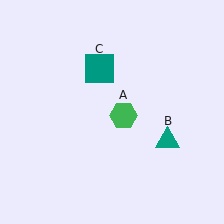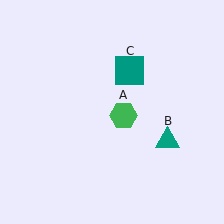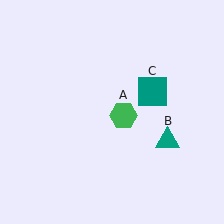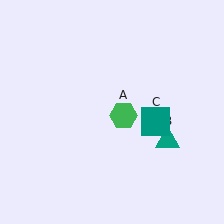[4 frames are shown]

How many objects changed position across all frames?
1 object changed position: teal square (object C).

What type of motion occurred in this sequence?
The teal square (object C) rotated clockwise around the center of the scene.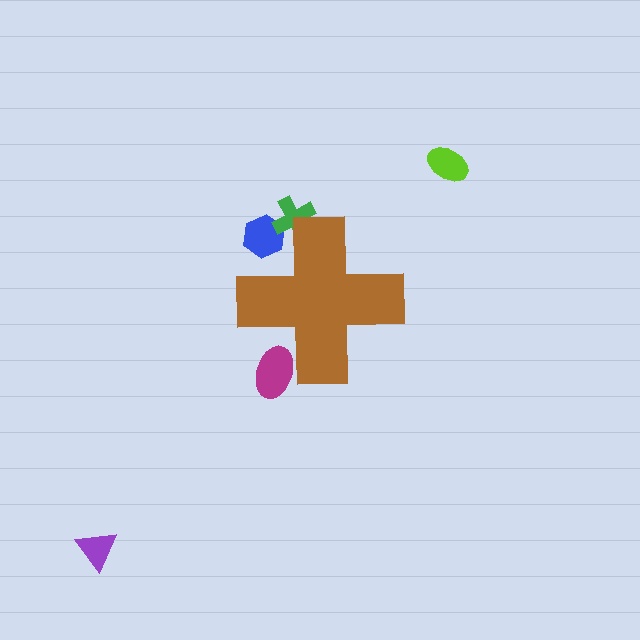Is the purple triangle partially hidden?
No, the purple triangle is fully visible.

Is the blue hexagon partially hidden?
Yes, the blue hexagon is partially hidden behind the brown cross.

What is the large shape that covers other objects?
A brown cross.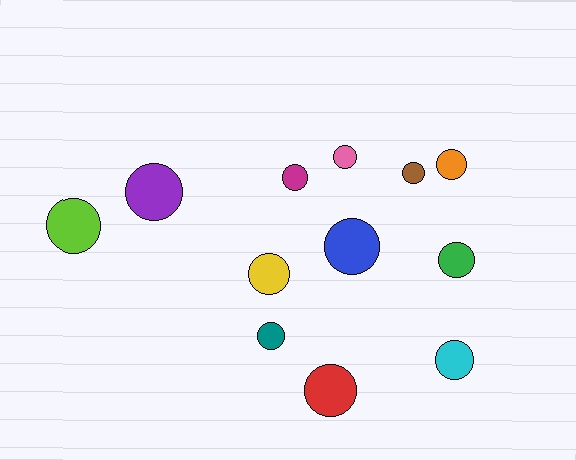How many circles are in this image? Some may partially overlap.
There are 12 circles.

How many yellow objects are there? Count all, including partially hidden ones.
There is 1 yellow object.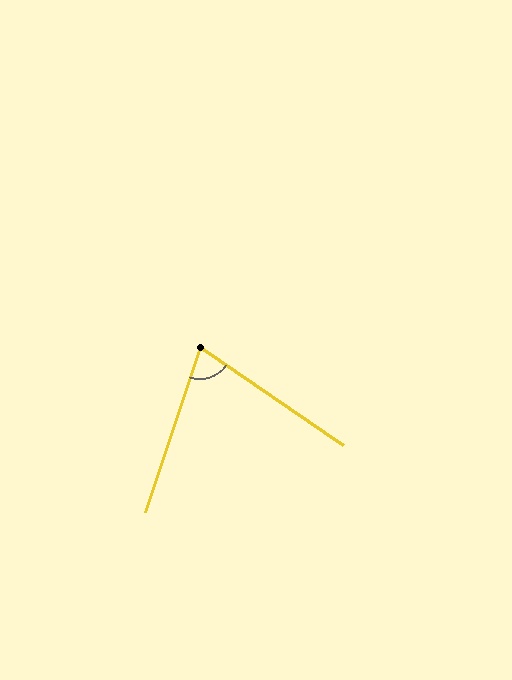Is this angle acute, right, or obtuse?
It is acute.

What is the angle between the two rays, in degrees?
Approximately 74 degrees.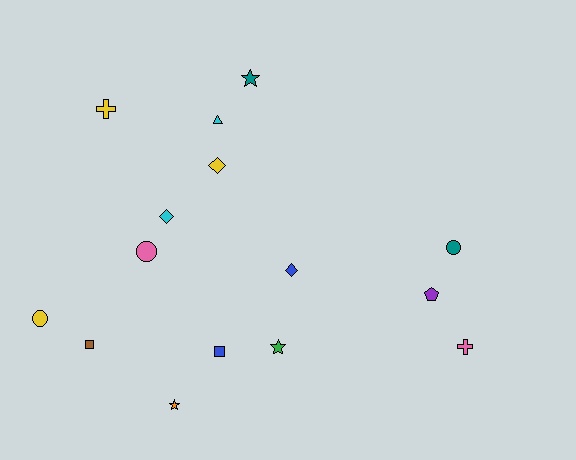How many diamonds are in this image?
There are 3 diamonds.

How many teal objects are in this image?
There are 2 teal objects.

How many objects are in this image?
There are 15 objects.